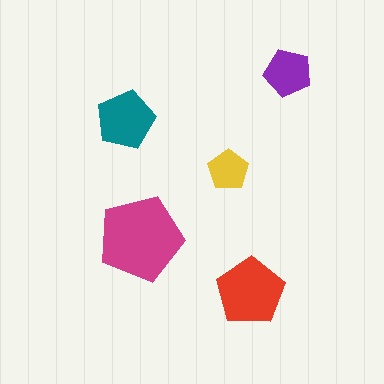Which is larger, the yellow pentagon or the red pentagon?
The red one.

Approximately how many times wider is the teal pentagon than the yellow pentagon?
About 1.5 times wider.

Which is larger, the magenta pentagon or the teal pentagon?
The magenta one.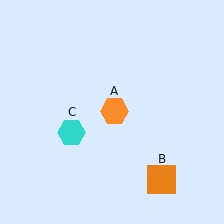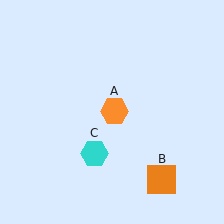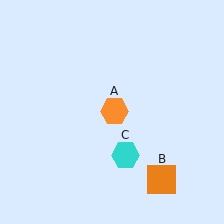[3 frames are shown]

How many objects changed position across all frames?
1 object changed position: cyan hexagon (object C).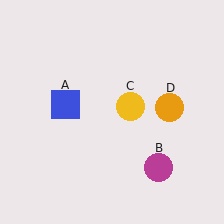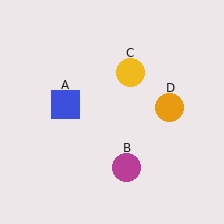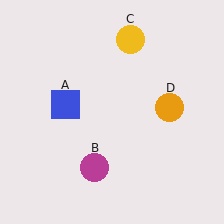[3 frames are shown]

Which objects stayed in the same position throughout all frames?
Blue square (object A) and orange circle (object D) remained stationary.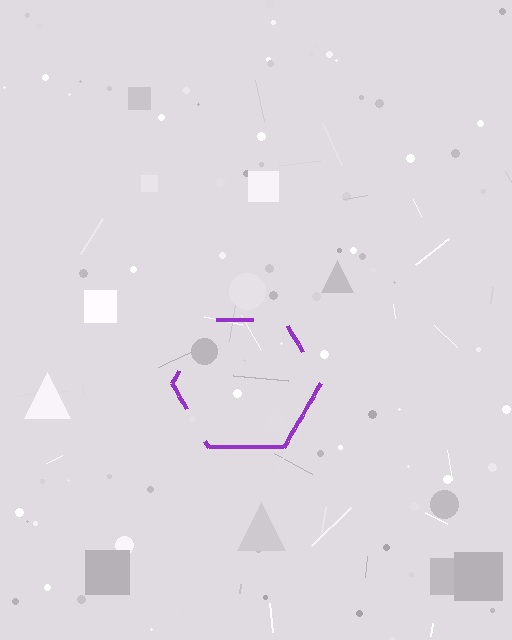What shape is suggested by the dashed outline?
The dashed outline suggests a hexagon.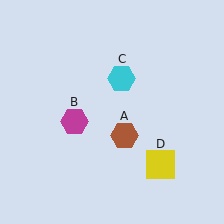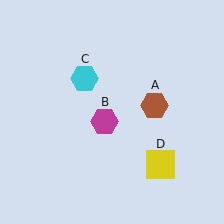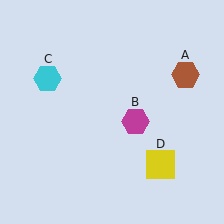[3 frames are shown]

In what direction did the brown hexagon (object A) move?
The brown hexagon (object A) moved up and to the right.